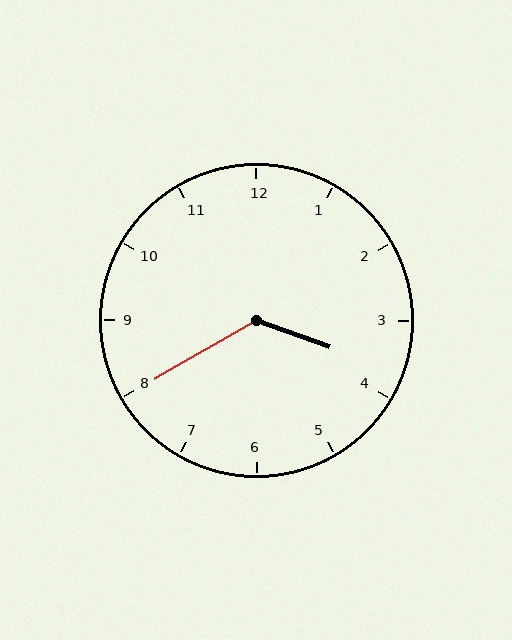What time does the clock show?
3:40.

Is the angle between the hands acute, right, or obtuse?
It is obtuse.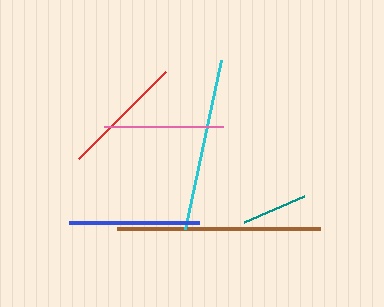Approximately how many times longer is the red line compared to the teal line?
The red line is approximately 1.9 times the length of the teal line.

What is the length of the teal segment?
The teal segment is approximately 65 pixels long.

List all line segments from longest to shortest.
From longest to shortest: brown, cyan, blue, red, pink, teal.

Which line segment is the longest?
The brown line is the longest at approximately 203 pixels.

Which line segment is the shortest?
The teal line is the shortest at approximately 65 pixels.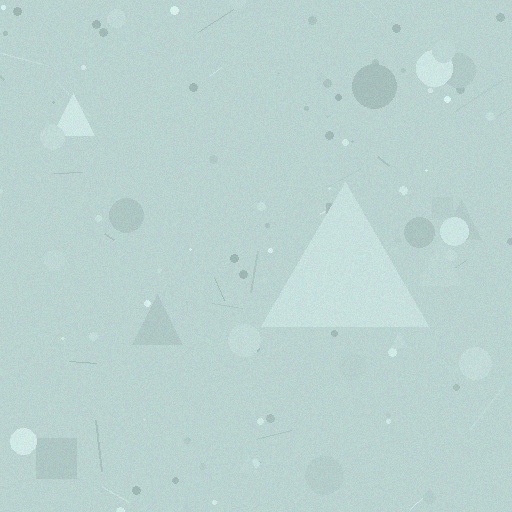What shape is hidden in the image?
A triangle is hidden in the image.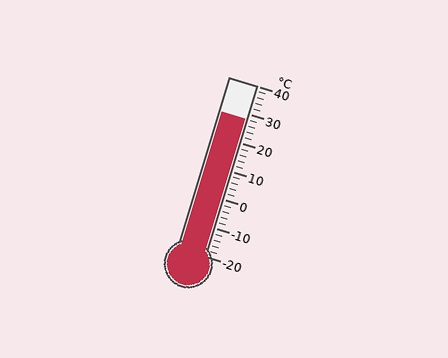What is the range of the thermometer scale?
The thermometer scale ranges from -20°C to 40°C.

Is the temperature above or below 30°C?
The temperature is below 30°C.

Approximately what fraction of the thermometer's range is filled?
The thermometer is filled to approximately 80% of its range.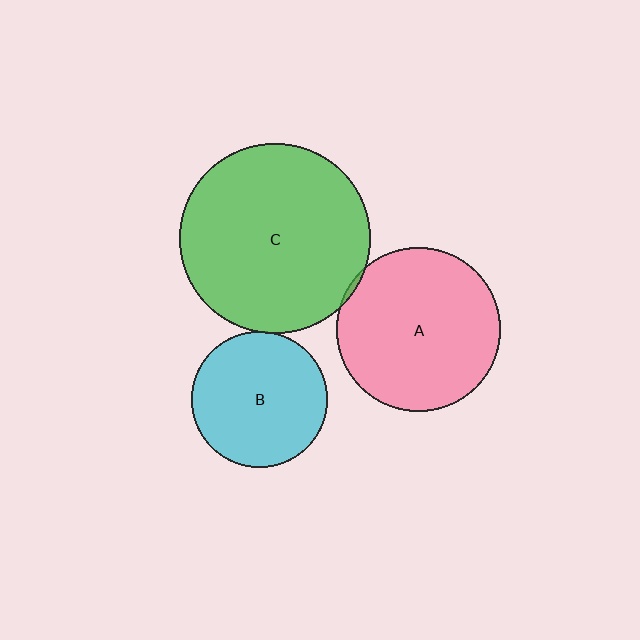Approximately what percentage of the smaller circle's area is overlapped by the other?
Approximately 5%.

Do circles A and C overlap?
Yes.